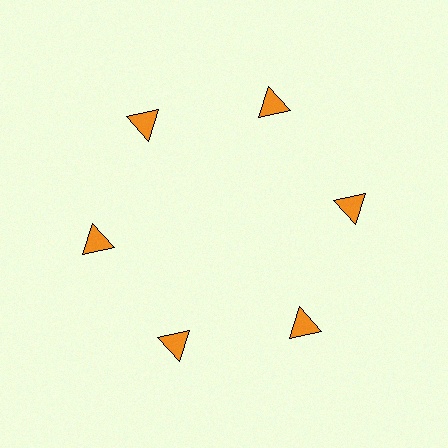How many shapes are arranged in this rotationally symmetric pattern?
There are 6 shapes, arranged in 6 groups of 1.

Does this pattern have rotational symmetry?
Yes, this pattern has 6-fold rotational symmetry. It looks the same after rotating 60 degrees around the center.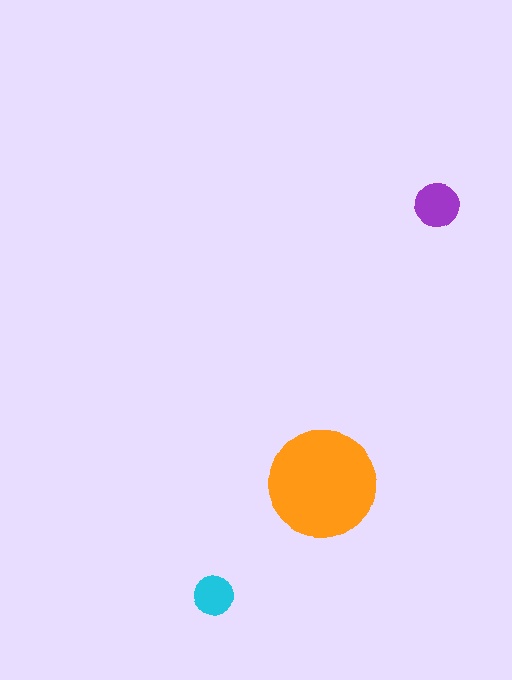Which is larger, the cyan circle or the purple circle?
The purple one.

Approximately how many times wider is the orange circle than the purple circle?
About 2.5 times wider.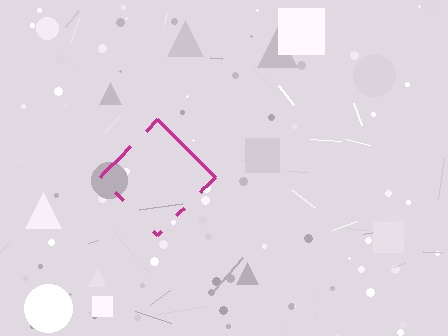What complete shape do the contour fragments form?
The contour fragments form a diamond.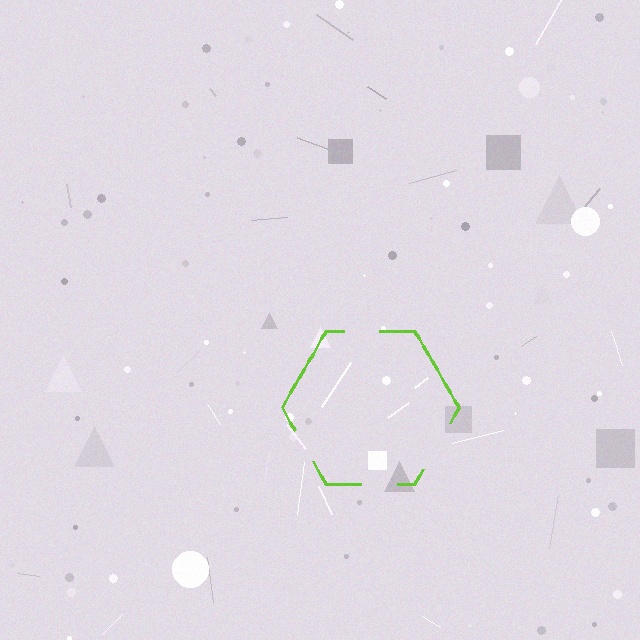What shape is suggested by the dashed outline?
The dashed outline suggests a hexagon.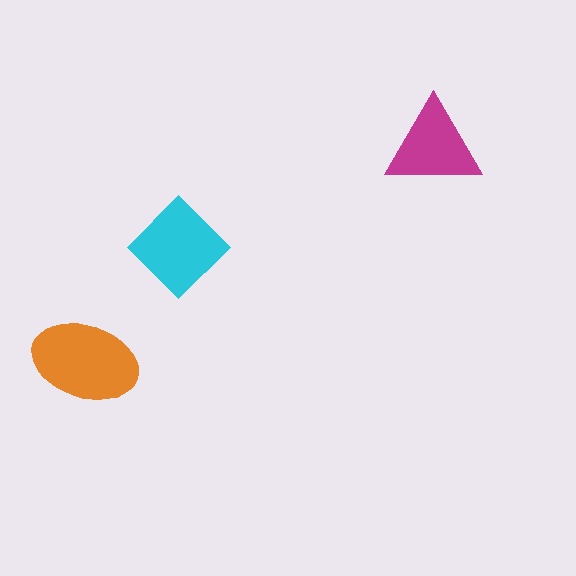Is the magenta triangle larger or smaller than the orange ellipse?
Smaller.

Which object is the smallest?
The magenta triangle.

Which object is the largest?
The orange ellipse.